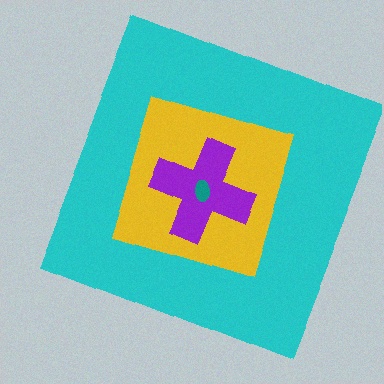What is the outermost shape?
The cyan square.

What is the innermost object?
The teal ellipse.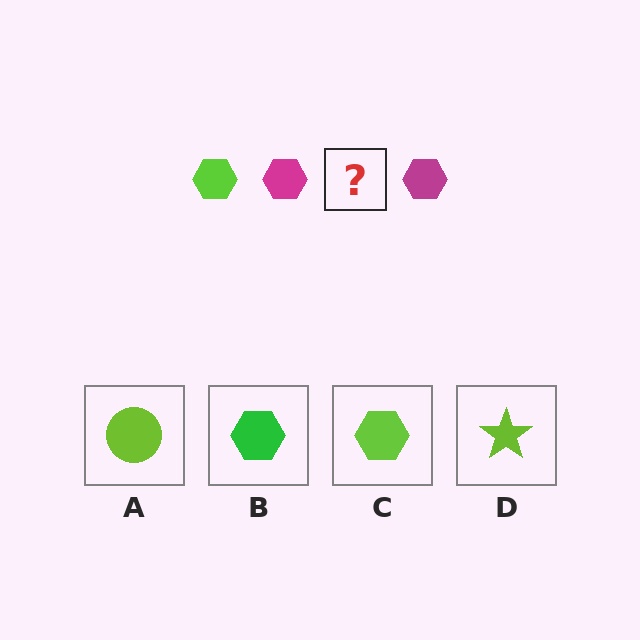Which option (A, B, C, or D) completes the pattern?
C.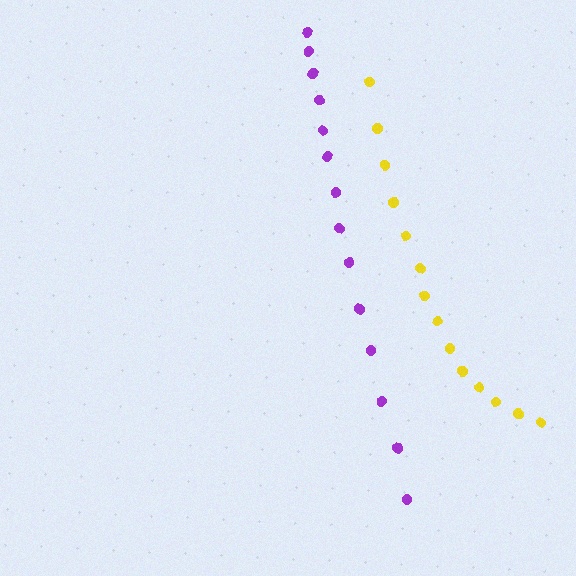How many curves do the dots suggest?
There are 2 distinct paths.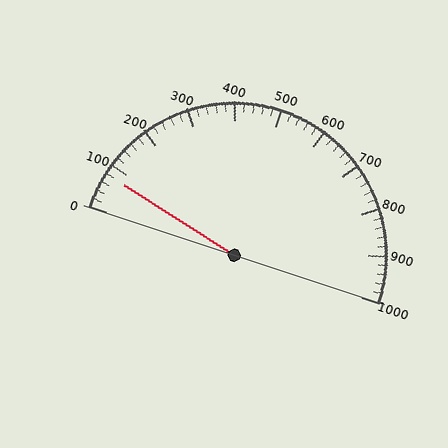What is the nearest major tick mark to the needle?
The nearest major tick mark is 100.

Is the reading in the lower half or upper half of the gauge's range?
The reading is in the lower half of the range (0 to 1000).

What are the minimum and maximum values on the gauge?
The gauge ranges from 0 to 1000.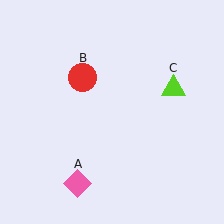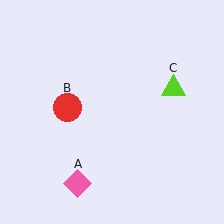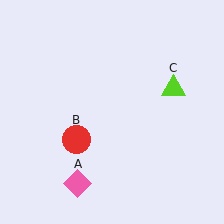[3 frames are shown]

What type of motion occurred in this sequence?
The red circle (object B) rotated counterclockwise around the center of the scene.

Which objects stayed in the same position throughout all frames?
Pink diamond (object A) and lime triangle (object C) remained stationary.